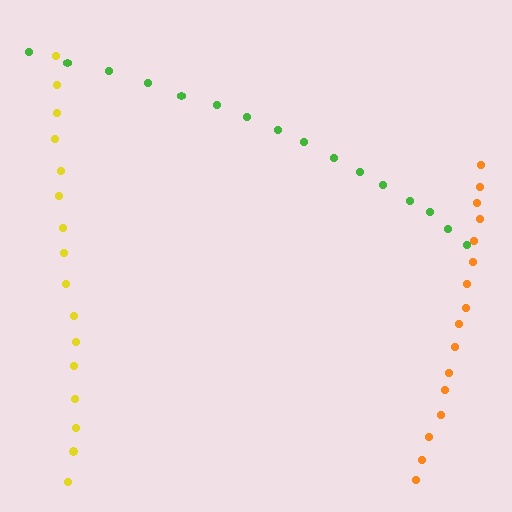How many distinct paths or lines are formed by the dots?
There are 3 distinct paths.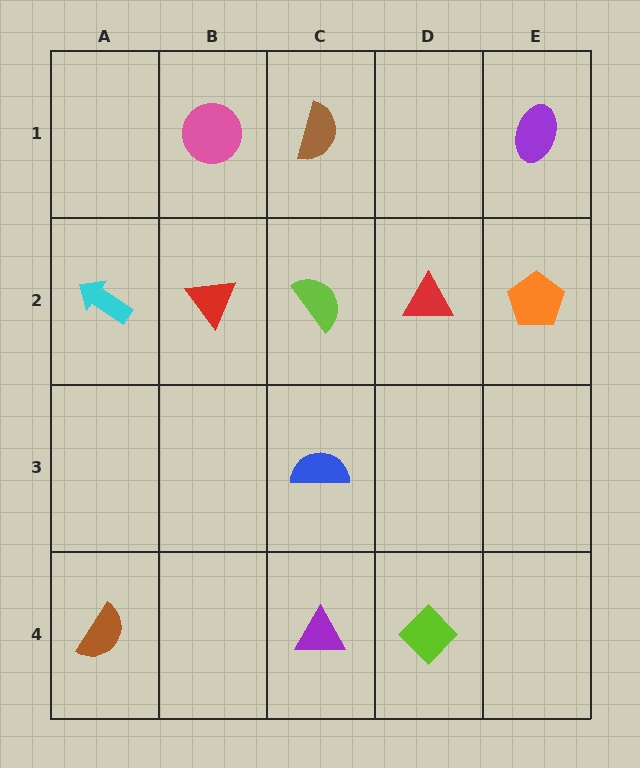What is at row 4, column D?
A lime diamond.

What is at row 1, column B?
A pink circle.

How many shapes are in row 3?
1 shape.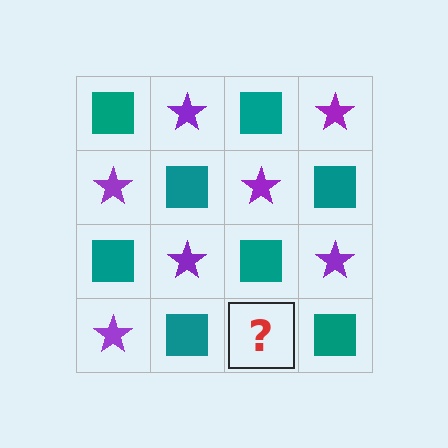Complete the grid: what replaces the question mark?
The question mark should be replaced with a purple star.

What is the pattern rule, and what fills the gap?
The rule is that it alternates teal square and purple star in a checkerboard pattern. The gap should be filled with a purple star.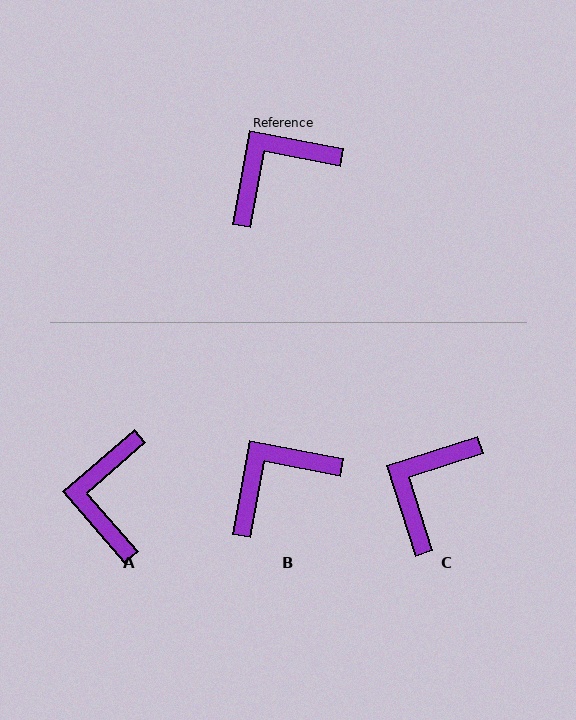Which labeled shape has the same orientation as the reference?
B.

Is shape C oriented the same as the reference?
No, it is off by about 28 degrees.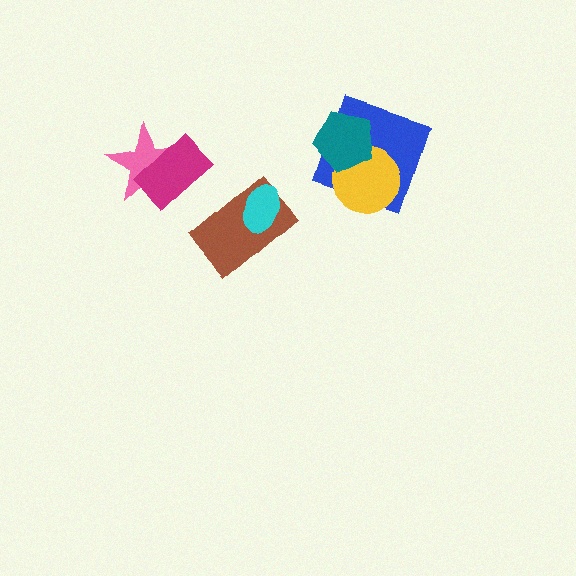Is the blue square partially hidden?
Yes, it is partially covered by another shape.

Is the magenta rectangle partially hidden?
No, no other shape covers it.